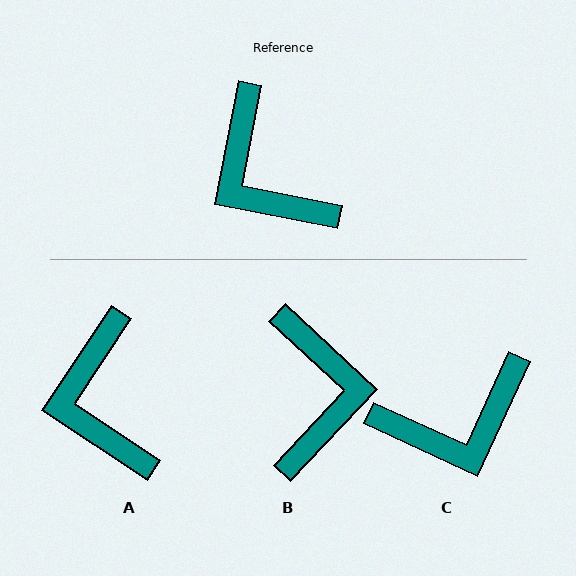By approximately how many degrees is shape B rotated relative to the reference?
Approximately 148 degrees counter-clockwise.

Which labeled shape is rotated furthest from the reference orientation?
B, about 148 degrees away.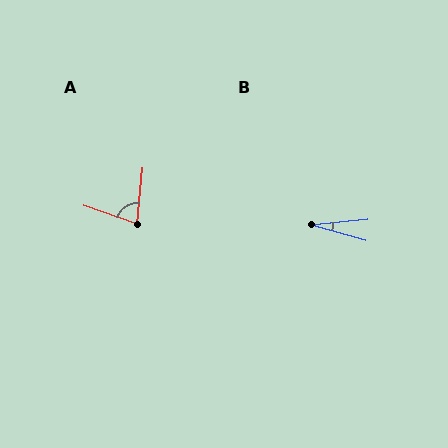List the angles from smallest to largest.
B (21°), A (76°).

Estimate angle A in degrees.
Approximately 76 degrees.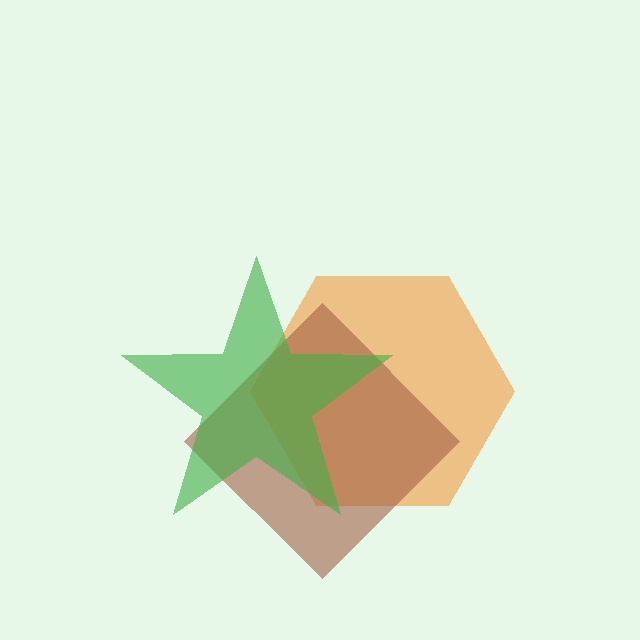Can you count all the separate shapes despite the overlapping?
Yes, there are 3 separate shapes.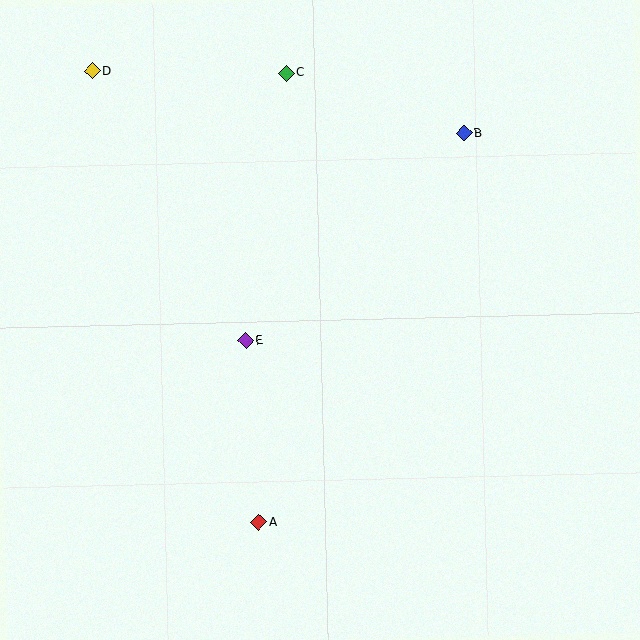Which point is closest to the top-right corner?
Point B is closest to the top-right corner.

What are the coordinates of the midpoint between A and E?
The midpoint between A and E is at (252, 432).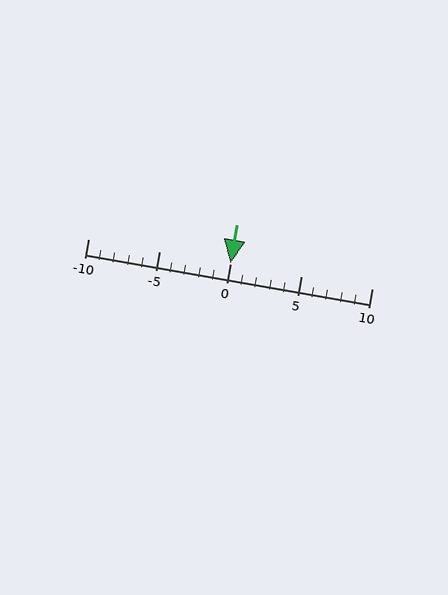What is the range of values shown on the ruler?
The ruler shows values from -10 to 10.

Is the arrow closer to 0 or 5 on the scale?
The arrow is closer to 0.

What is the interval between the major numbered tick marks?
The major tick marks are spaced 5 units apart.